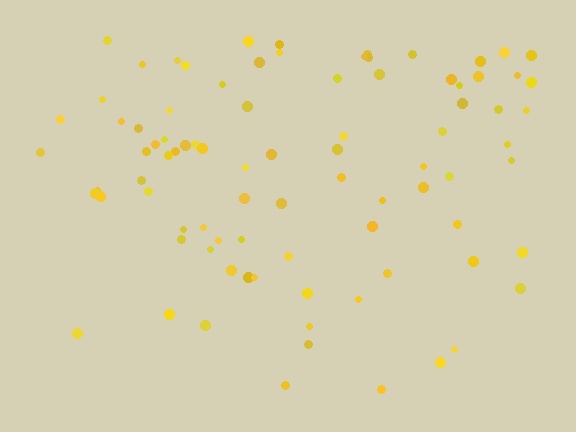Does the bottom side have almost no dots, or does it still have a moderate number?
Still a moderate number, just noticeably fewer than the top.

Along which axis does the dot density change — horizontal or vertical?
Vertical.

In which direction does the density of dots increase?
From bottom to top, with the top side densest.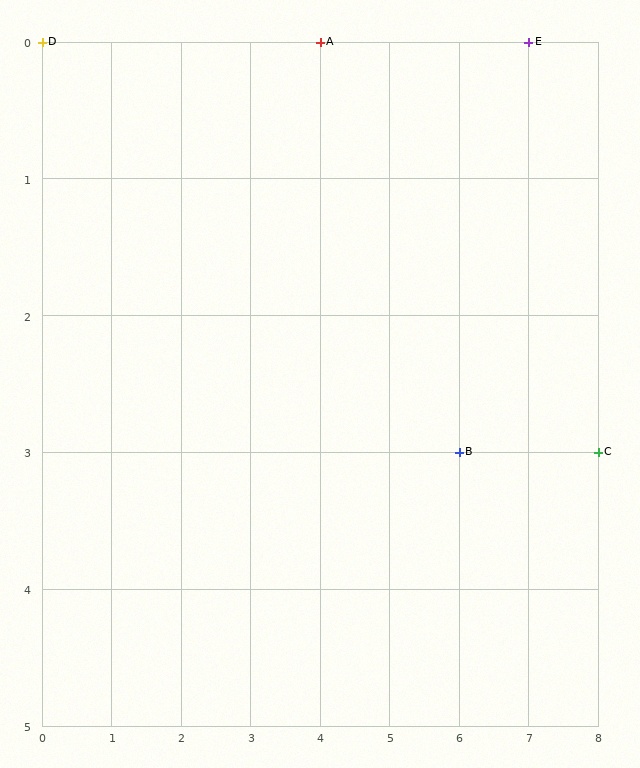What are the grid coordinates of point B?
Point B is at grid coordinates (6, 3).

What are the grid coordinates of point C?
Point C is at grid coordinates (8, 3).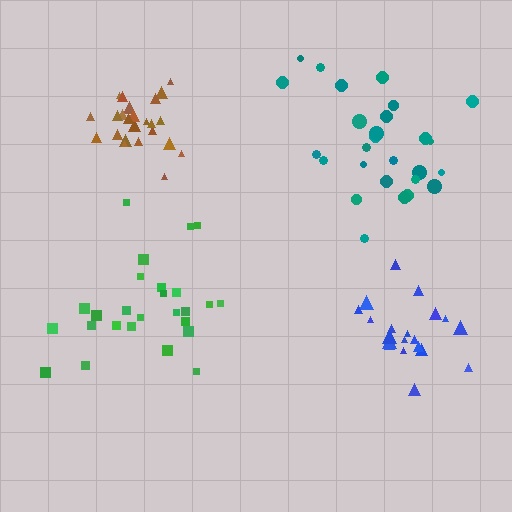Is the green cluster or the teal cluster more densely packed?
Green.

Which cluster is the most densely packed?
Brown.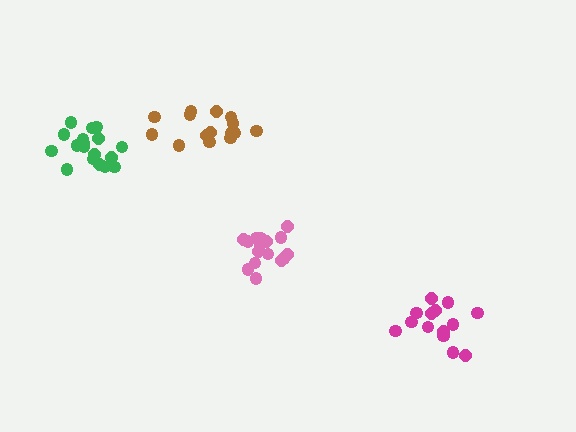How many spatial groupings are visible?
There are 4 spatial groupings.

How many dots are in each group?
Group 1: 16 dots, Group 2: 20 dots, Group 3: 15 dots, Group 4: 15 dots (66 total).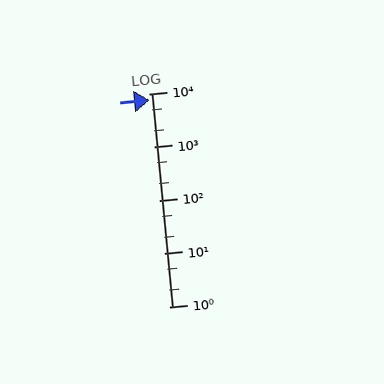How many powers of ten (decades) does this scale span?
The scale spans 4 decades, from 1 to 10000.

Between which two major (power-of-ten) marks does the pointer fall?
The pointer is between 1000 and 10000.